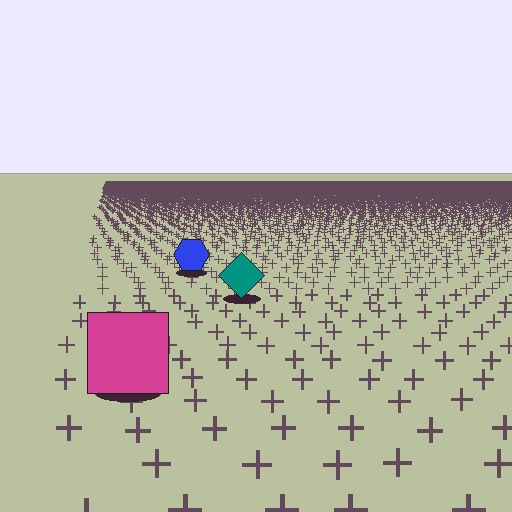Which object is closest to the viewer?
The magenta square is closest. The texture marks near it are larger and more spread out.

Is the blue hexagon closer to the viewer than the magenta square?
No. The magenta square is closer — you can tell from the texture gradient: the ground texture is coarser near it.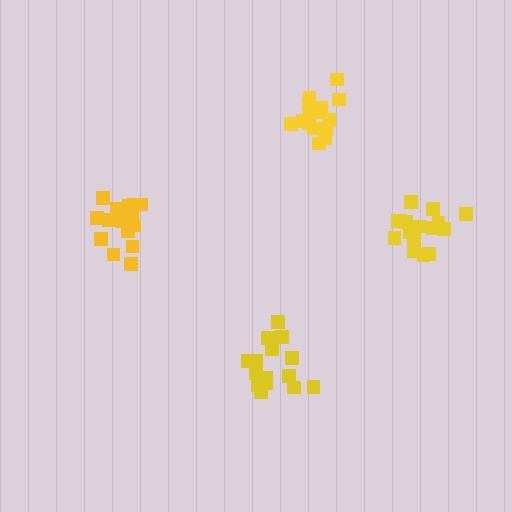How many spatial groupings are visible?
There are 4 spatial groupings.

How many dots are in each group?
Group 1: 16 dots, Group 2: 15 dots, Group 3: 16 dots, Group 4: 16 dots (63 total).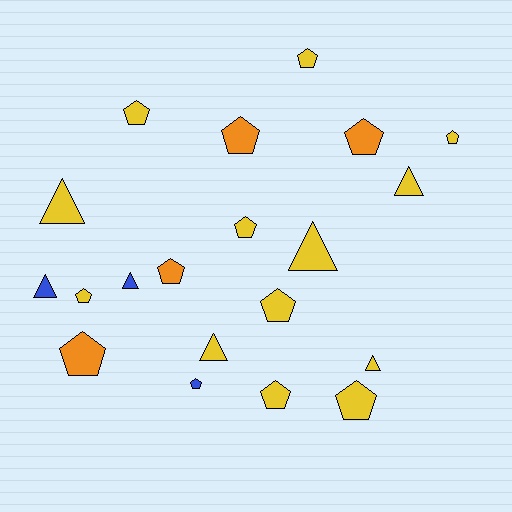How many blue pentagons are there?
There is 1 blue pentagon.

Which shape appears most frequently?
Pentagon, with 13 objects.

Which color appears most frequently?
Yellow, with 13 objects.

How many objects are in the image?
There are 20 objects.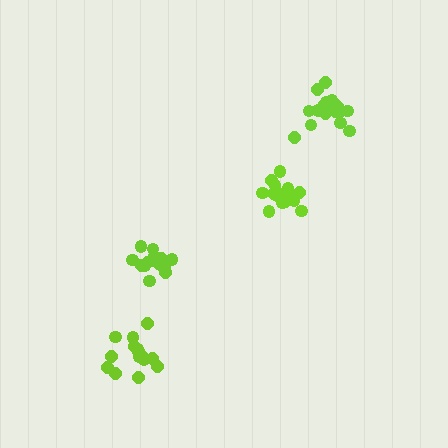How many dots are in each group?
Group 1: 15 dots, Group 2: 17 dots, Group 3: 20 dots, Group 4: 15 dots (67 total).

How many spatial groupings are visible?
There are 4 spatial groupings.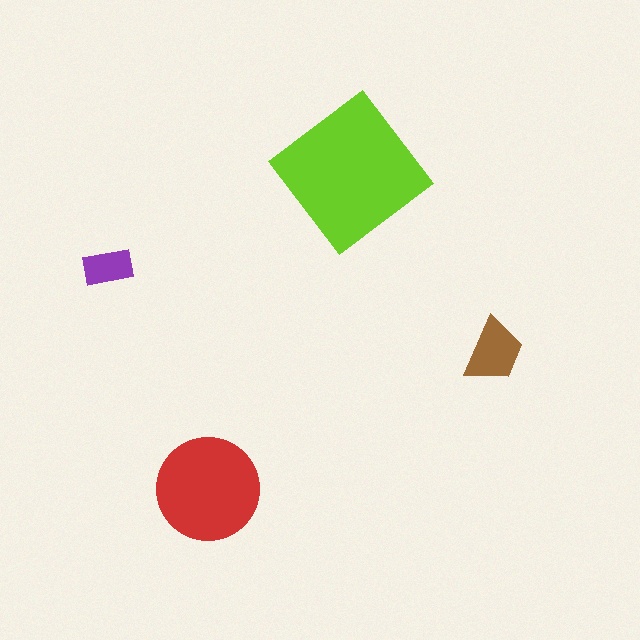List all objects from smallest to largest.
The purple rectangle, the brown trapezoid, the red circle, the lime diamond.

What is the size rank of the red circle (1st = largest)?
2nd.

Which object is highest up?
The lime diamond is topmost.